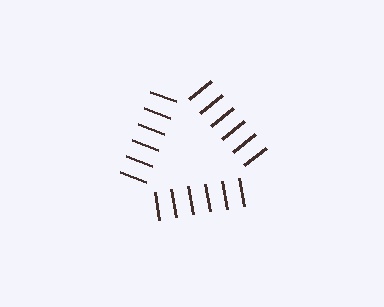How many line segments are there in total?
18 — 6 along each of the 3 edges.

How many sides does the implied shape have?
3 sides — the line-ends trace a triangle.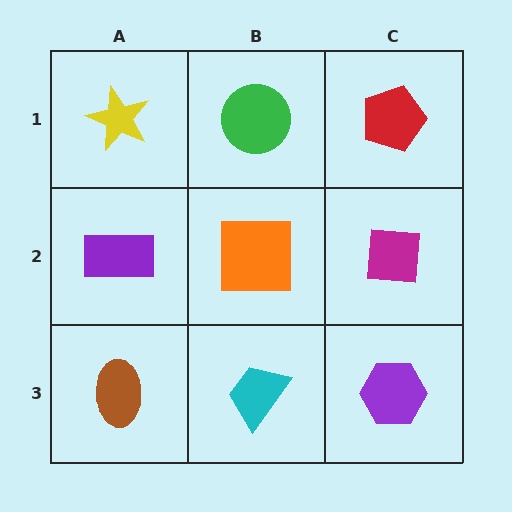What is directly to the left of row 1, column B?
A yellow star.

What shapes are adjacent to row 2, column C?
A red pentagon (row 1, column C), a purple hexagon (row 3, column C), an orange square (row 2, column B).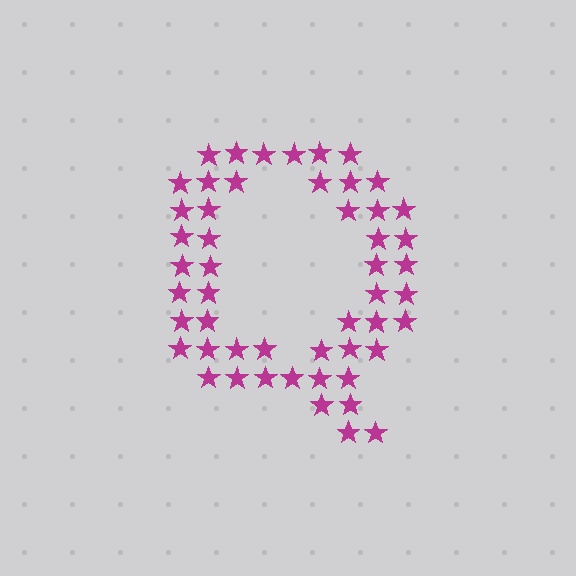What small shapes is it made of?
It is made of small stars.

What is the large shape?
The large shape is the letter Q.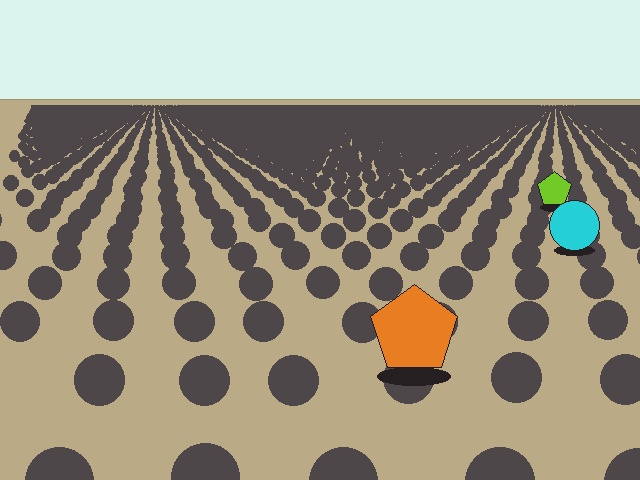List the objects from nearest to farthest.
From nearest to farthest: the orange pentagon, the cyan circle, the lime pentagon.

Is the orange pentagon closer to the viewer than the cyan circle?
Yes. The orange pentagon is closer — you can tell from the texture gradient: the ground texture is coarser near it.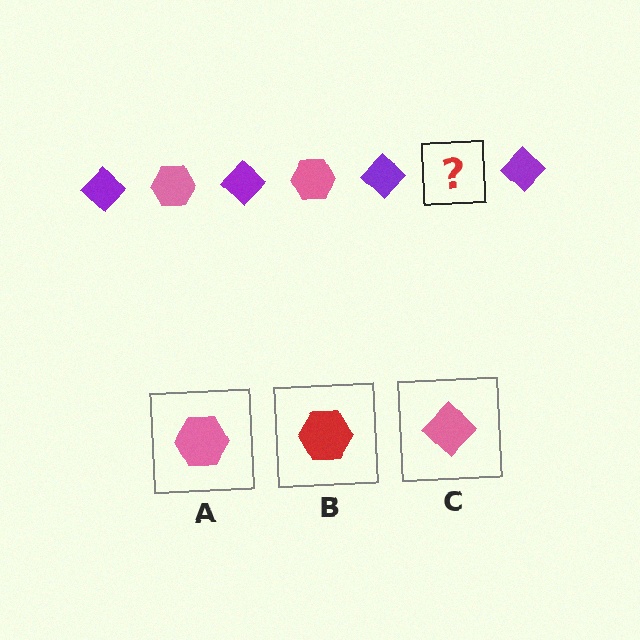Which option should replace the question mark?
Option A.